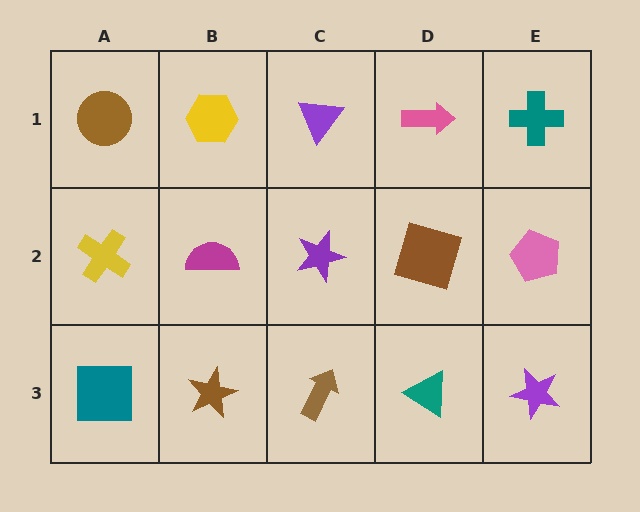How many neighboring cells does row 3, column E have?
2.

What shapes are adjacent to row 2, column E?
A teal cross (row 1, column E), a purple star (row 3, column E), a brown square (row 2, column D).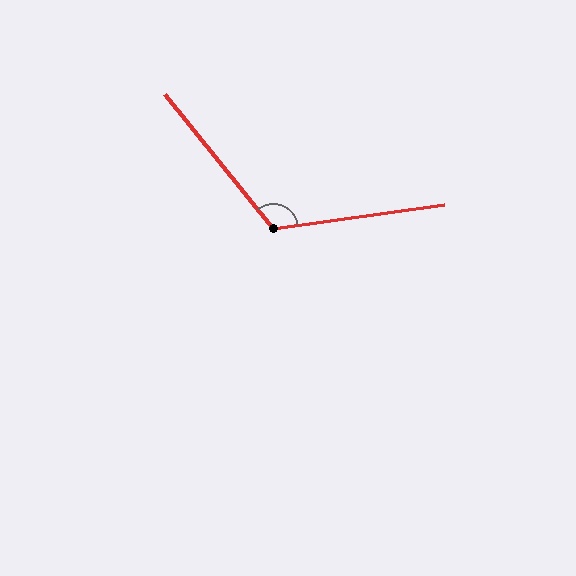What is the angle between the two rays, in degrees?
Approximately 121 degrees.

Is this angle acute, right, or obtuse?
It is obtuse.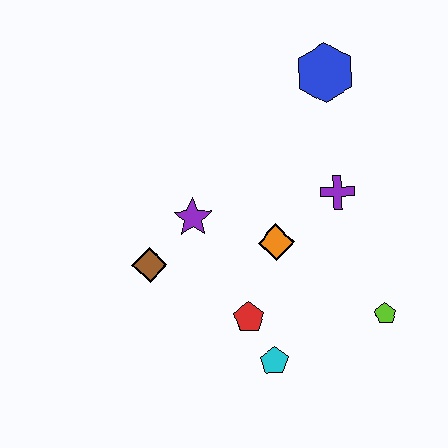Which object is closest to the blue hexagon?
The purple cross is closest to the blue hexagon.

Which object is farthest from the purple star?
The lime pentagon is farthest from the purple star.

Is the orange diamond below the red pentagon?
No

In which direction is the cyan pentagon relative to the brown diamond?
The cyan pentagon is to the right of the brown diamond.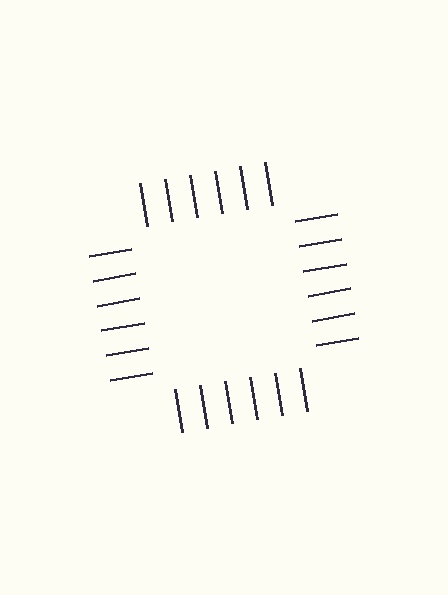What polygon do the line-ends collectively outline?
An illusory square — the line segments terminate on its edges but no continuous stroke is drawn.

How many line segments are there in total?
24 — 6 along each of the 4 edges.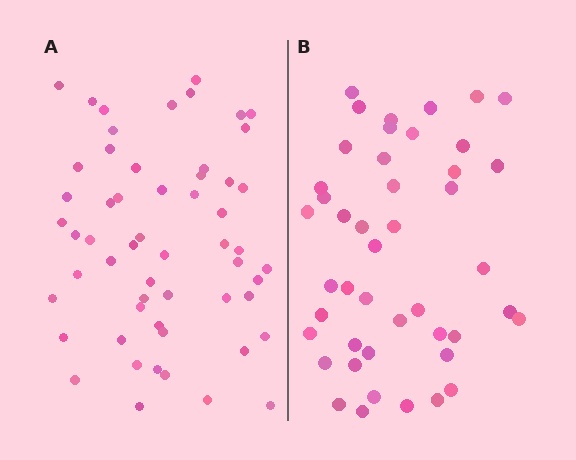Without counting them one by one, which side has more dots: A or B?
Region A (the left region) has more dots.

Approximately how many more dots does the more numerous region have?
Region A has roughly 12 or so more dots than region B.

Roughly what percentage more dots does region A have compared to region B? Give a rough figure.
About 25% more.